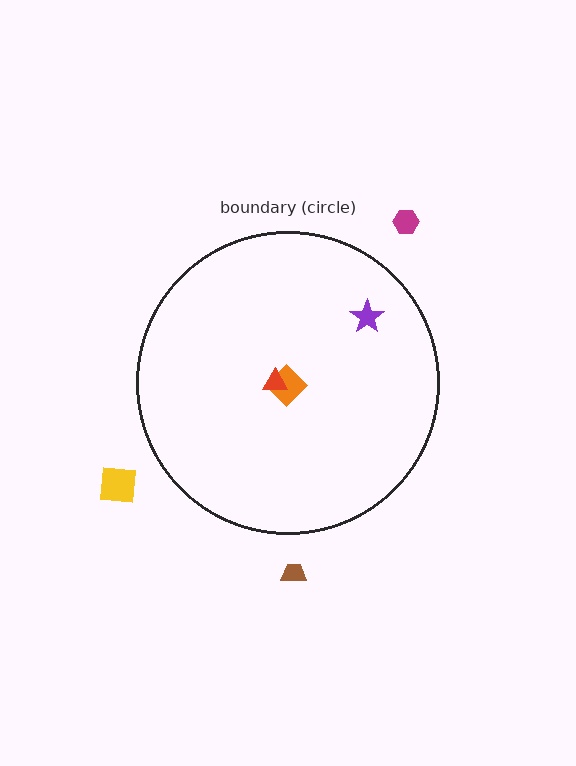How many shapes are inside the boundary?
3 inside, 3 outside.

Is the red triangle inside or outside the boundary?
Inside.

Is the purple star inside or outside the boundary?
Inside.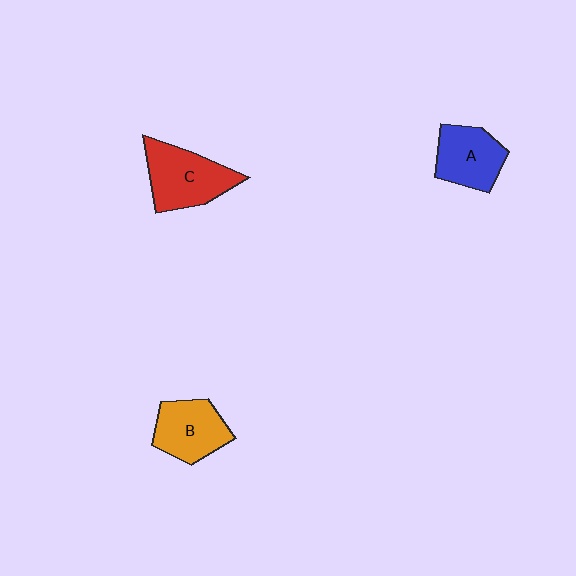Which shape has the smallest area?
Shape A (blue).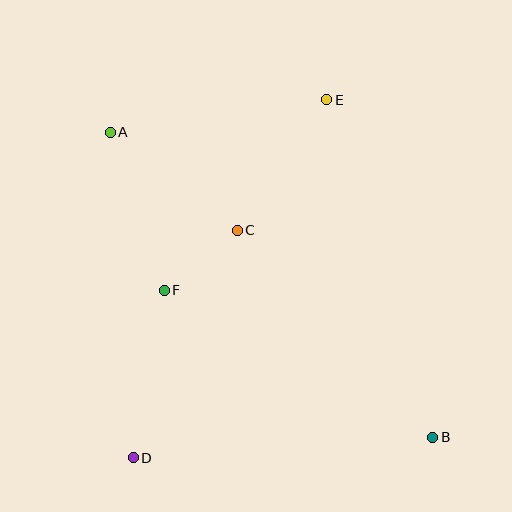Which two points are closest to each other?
Points C and F are closest to each other.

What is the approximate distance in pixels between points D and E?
The distance between D and E is approximately 407 pixels.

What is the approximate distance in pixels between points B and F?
The distance between B and F is approximately 306 pixels.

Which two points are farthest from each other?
Points A and B are farthest from each other.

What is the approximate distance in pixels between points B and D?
The distance between B and D is approximately 300 pixels.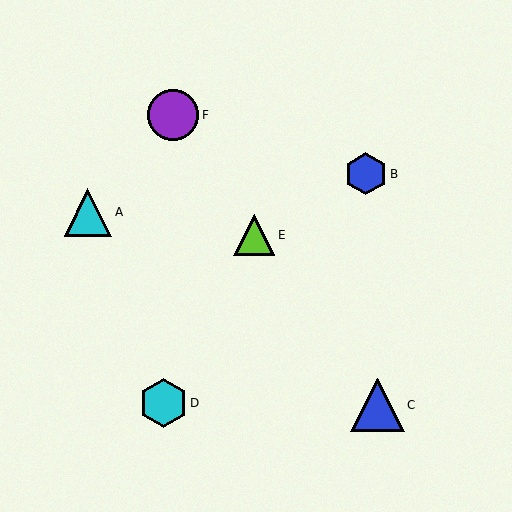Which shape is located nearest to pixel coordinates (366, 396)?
The blue triangle (labeled C) at (378, 405) is nearest to that location.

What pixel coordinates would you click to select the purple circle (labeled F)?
Click at (173, 115) to select the purple circle F.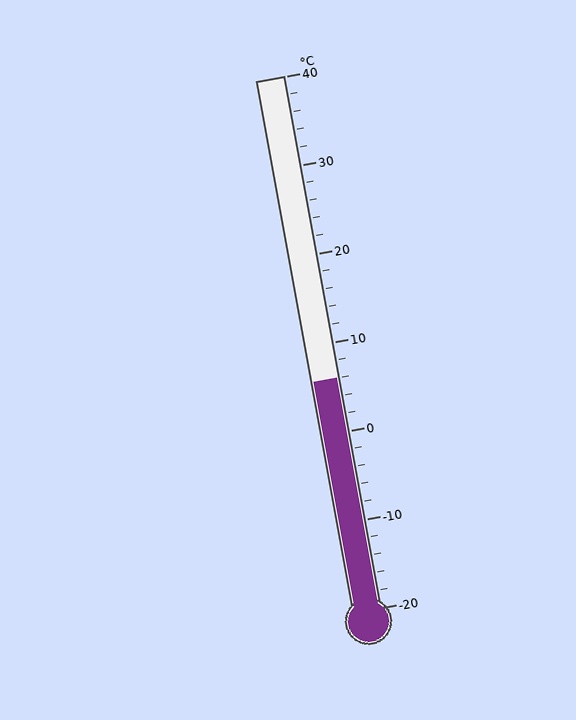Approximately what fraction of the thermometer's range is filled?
The thermometer is filled to approximately 45% of its range.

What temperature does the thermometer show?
The thermometer shows approximately 6°C.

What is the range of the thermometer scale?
The thermometer scale ranges from -20°C to 40°C.